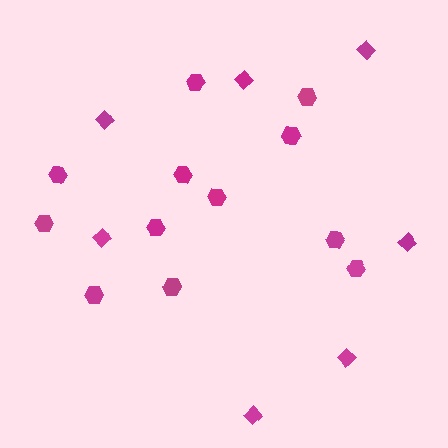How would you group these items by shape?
There are 2 groups: one group of hexagons (12) and one group of diamonds (7).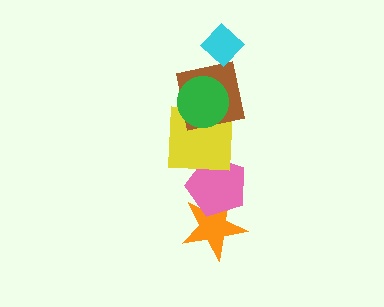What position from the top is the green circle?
The green circle is 2nd from the top.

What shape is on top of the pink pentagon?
The yellow square is on top of the pink pentagon.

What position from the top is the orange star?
The orange star is 6th from the top.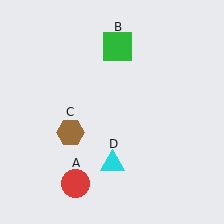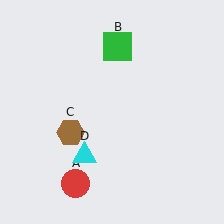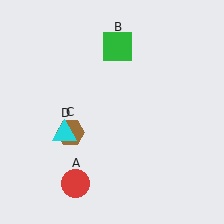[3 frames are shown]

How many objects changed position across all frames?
1 object changed position: cyan triangle (object D).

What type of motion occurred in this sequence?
The cyan triangle (object D) rotated clockwise around the center of the scene.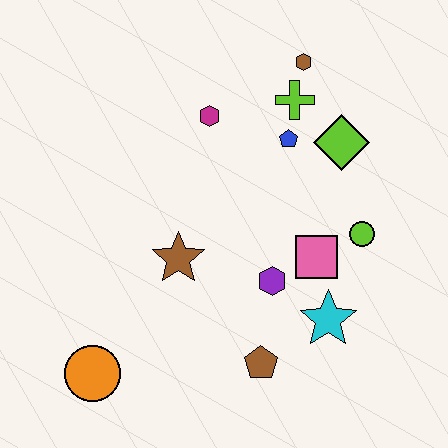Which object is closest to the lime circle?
The pink square is closest to the lime circle.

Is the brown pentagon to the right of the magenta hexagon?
Yes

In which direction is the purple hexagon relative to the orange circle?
The purple hexagon is to the right of the orange circle.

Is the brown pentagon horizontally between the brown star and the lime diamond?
Yes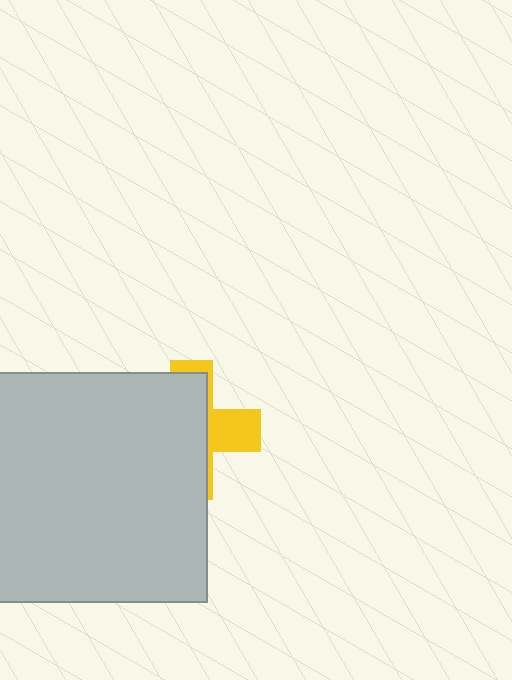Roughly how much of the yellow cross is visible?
A small part of it is visible (roughly 32%).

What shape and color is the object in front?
The object in front is a light gray rectangle.